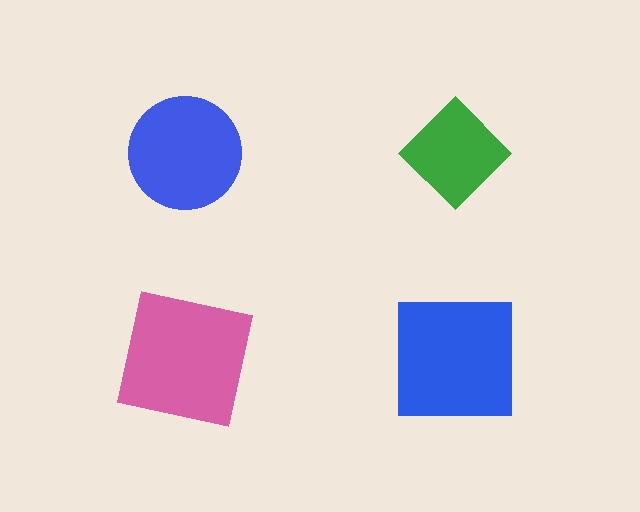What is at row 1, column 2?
A green diamond.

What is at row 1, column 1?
A blue circle.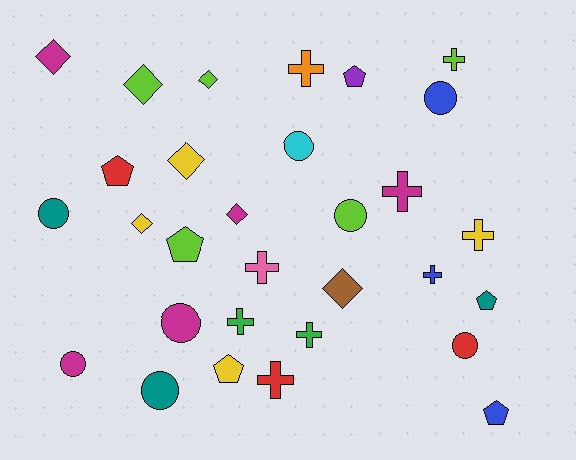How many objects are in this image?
There are 30 objects.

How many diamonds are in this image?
There are 7 diamonds.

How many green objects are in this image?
There are 2 green objects.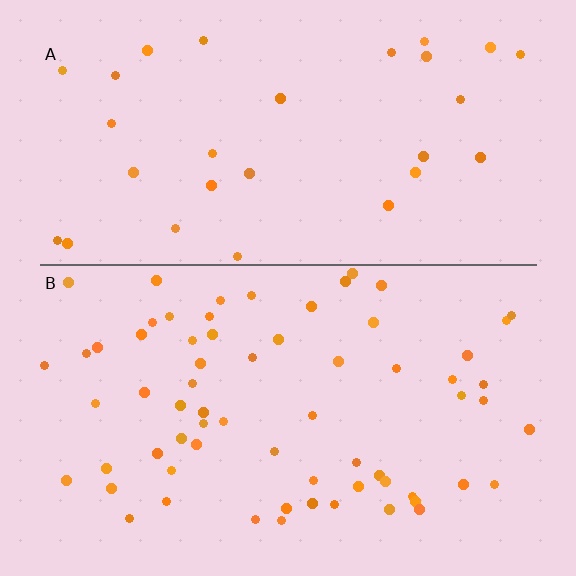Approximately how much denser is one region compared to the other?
Approximately 2.2× — region B over region A.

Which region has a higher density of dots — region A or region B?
B (the bottom).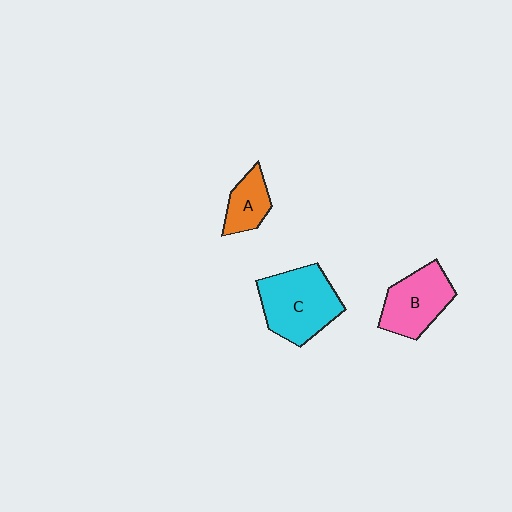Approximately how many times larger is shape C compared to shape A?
Approximately 2.2 times.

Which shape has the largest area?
Shape C (cyan).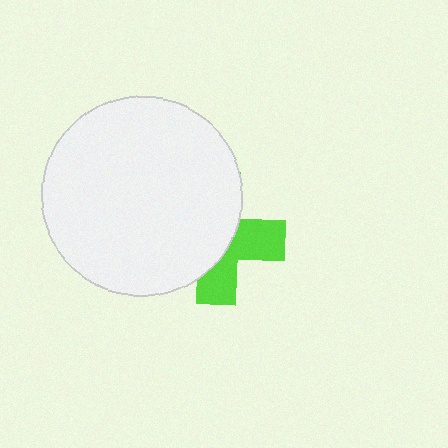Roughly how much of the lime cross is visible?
A small part of it is visible (roughly 41%).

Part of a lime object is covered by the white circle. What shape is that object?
It is a cross.